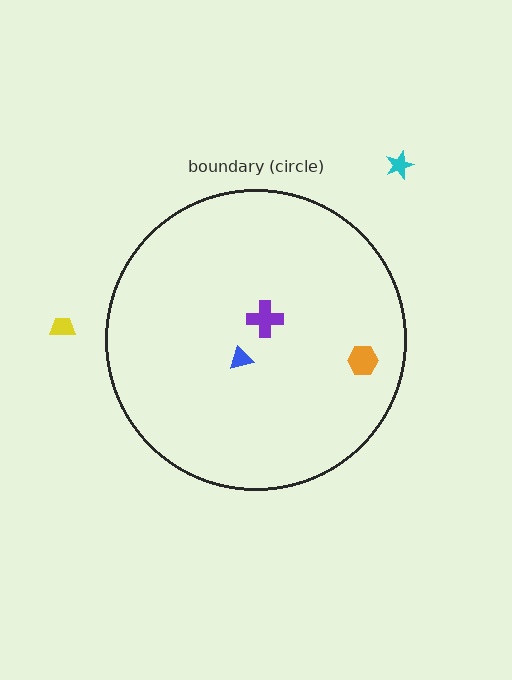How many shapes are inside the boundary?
3 inside, 2 outside.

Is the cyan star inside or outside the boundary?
Outside.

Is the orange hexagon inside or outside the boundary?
Inside.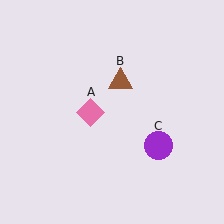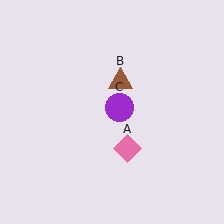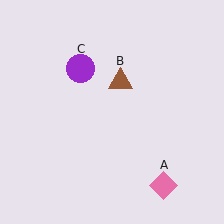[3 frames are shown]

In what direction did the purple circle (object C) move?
The purple circle (object C) moved up and to the left.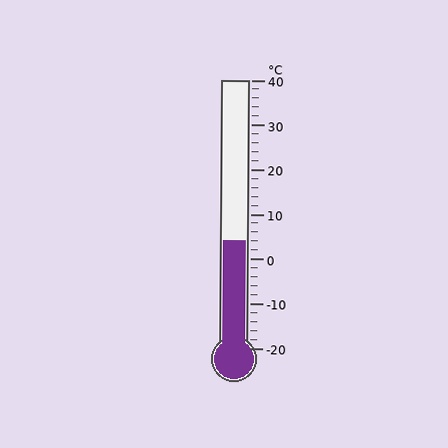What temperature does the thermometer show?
The thermometer shows approximately 4°C.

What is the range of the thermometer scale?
The thermometer scale ranges from -20°C to 40°C.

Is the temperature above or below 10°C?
The temperature is below 10°C.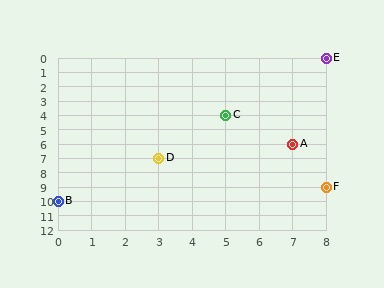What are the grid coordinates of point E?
Point E is at grid coordinates (8, 0).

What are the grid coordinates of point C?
Point C is at grid coordinates (5, 4).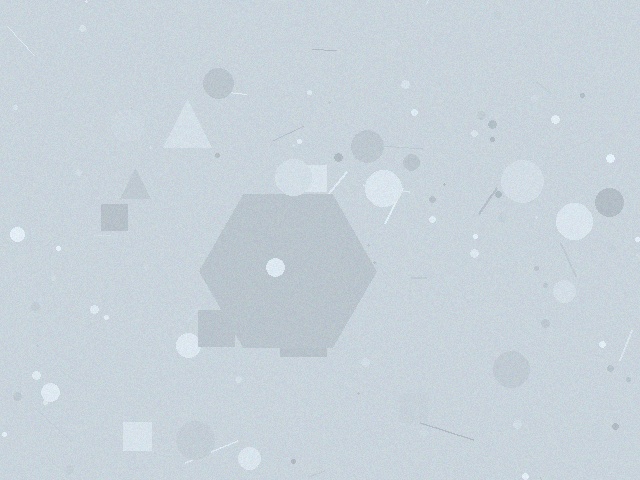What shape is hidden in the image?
A hexagon is hidden in the image.